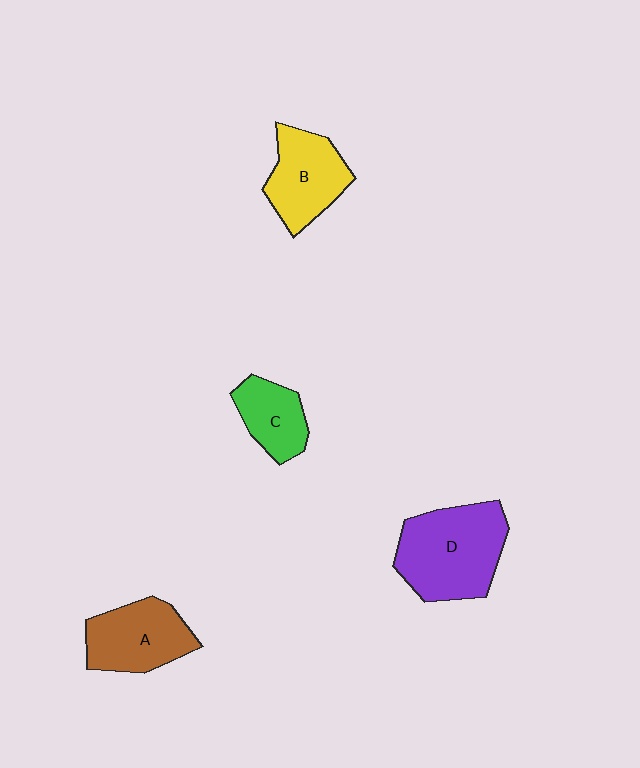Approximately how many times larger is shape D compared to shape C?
Approximately 2.0 times.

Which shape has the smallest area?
Shape C (green).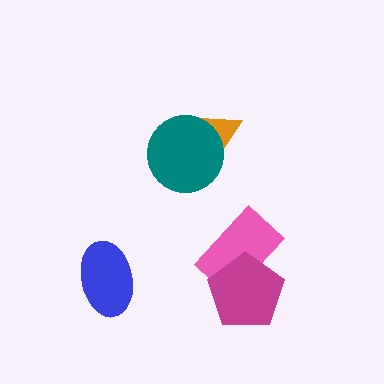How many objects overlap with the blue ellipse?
0 objects overlap with the blue ellipse.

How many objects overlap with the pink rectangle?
1 object overlaps with the pink rectangle.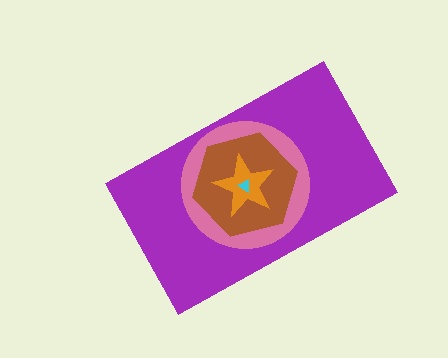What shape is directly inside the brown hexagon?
The orange star.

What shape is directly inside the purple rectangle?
The pink circle.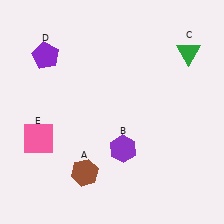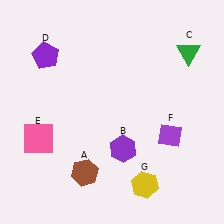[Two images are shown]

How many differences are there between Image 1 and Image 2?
There are 2 differences between the two images.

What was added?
A purple diamond (F), a yellow hexagon (G) were added in Image 2.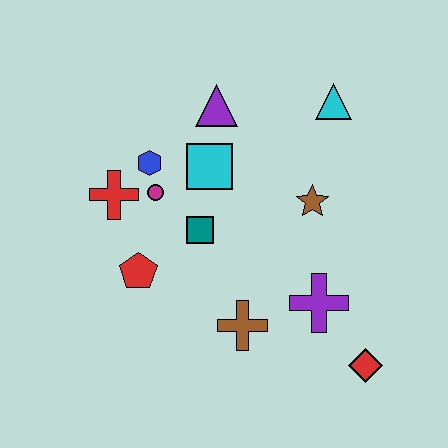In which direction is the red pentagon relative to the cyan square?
The red pentagon is below the cyan square.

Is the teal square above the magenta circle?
No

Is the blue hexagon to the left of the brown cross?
Yes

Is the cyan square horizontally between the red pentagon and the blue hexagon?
No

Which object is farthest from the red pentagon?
The cyan triangle is farthest from the red pentagon.